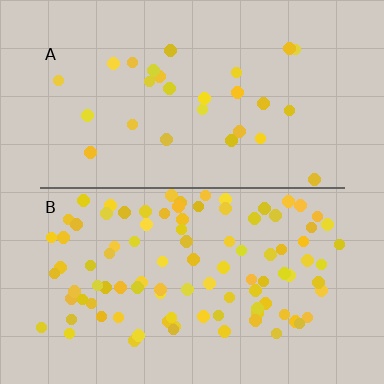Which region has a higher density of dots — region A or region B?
B (the bottom).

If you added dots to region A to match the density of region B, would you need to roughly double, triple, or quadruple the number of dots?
Approximately quadruple.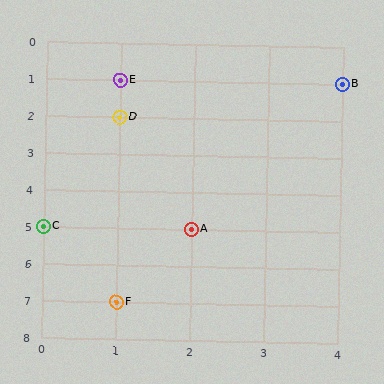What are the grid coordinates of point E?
Point E is at grid coordinates (1, 1).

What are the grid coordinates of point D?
Point D is at grid coordinates (1, 2).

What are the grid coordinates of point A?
Point A is at grid coordinates (2, 5).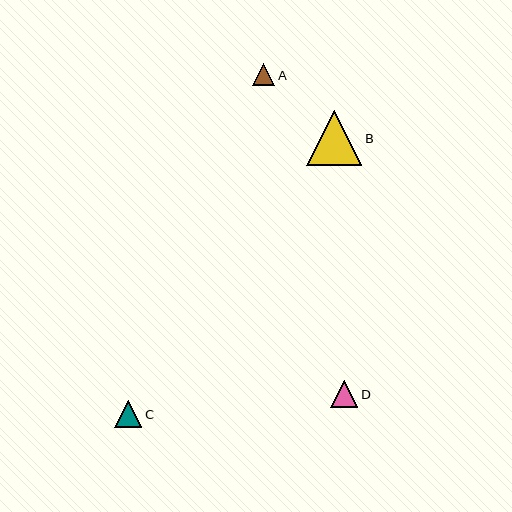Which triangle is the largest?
Triangle B is the largest with a size of approximately 55 pixels.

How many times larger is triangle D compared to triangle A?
Triangle D is approximately 1.3 times the size of triangle A.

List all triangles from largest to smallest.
From largest to smallest: B, D, C, A.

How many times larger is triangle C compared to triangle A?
Triangle C is approximately 1.2 times the size of triangle A.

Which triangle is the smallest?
Triangle A is the smallest with a size of approximately 22 pixels.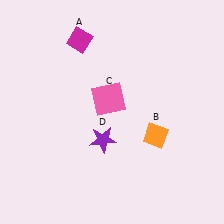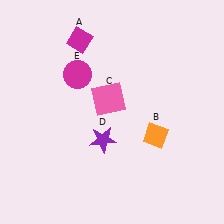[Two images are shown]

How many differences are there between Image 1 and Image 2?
There is 1 difference between the two images.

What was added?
A magenta circle (E) was added in Image 2.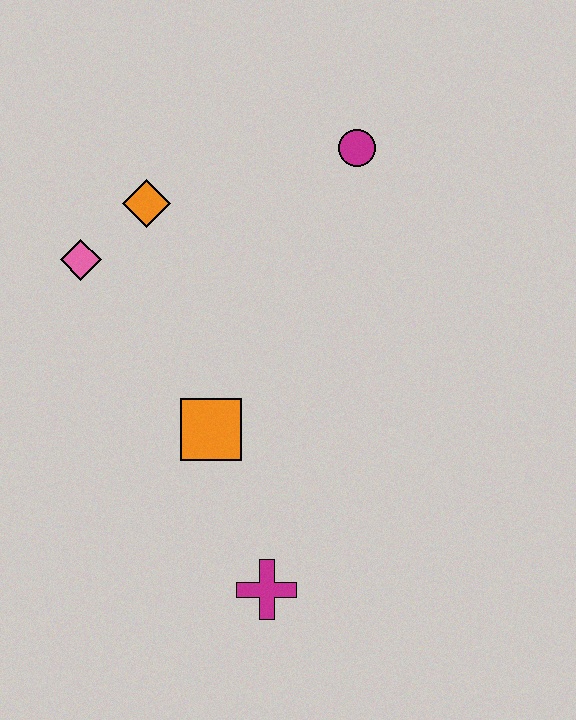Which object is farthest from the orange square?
The magenta circle is farthest from the orange square.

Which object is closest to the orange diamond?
The pink diamond is closest to the orange diamond.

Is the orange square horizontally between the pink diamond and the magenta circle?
Yes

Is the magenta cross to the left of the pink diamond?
No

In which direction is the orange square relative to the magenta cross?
The orange square is above the magenta cross.